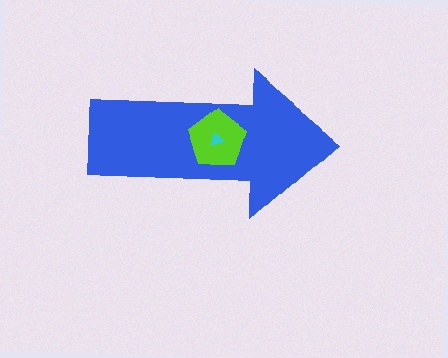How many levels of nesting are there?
3.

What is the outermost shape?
The blue arrow.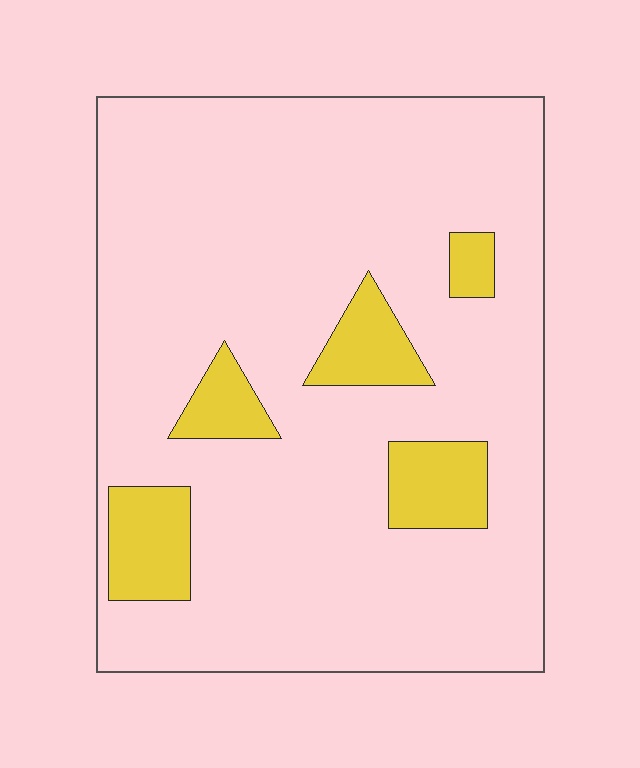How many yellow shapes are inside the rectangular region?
5.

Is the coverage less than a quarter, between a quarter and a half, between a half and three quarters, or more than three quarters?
Less than a quarter.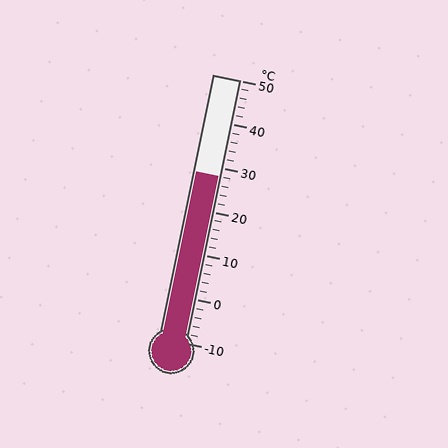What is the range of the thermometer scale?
The thermometer scale ranges from -10°C to 50°C.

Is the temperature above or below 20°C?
The temperature is above 20°C.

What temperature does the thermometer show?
The thermometer shows approximately 28°C.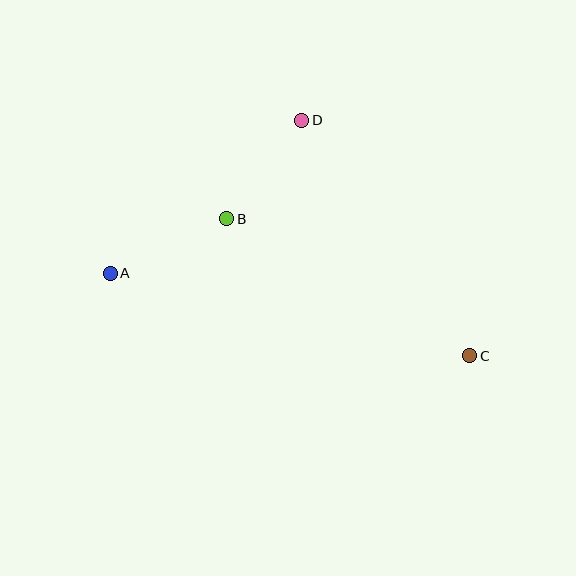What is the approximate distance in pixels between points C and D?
The distance between C and D is approximately 289 pixels.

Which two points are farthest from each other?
Points A and C are farthest from each other.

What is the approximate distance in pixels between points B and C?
The distance between B and C is approximately 279 pixels.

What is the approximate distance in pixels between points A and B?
The distance between A and B is approximately 128 pixels.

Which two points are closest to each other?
Points B and D are closest to each other.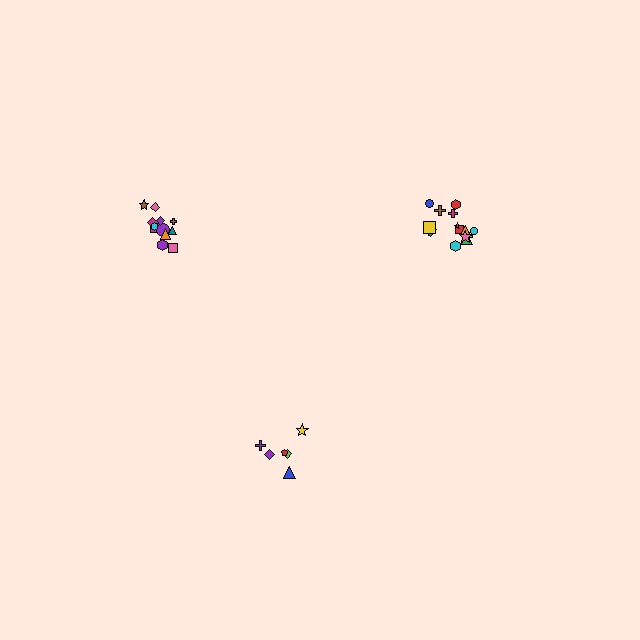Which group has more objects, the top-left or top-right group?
The top-right group.